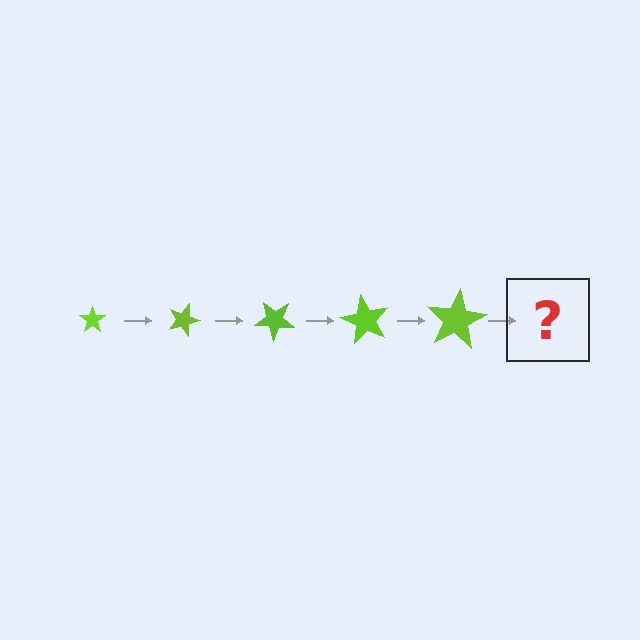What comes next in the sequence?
The next element should be a star, larger than the previous one and rotated 100 degrees from the start.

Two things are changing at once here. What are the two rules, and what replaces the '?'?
The two rules are that the star grows larger each step and it rotates 20 degrees each step. The '?' should be a star, larger than the previous one and rotated 100 degrees from the start.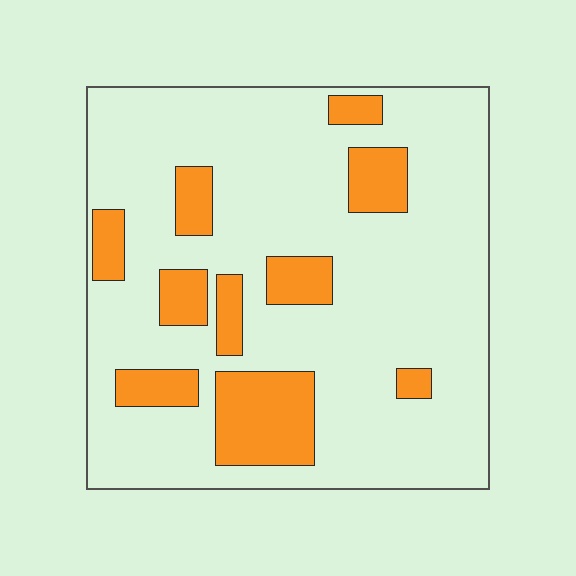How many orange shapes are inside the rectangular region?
10.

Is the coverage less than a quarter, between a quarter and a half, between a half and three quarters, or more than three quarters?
Less than a quarter.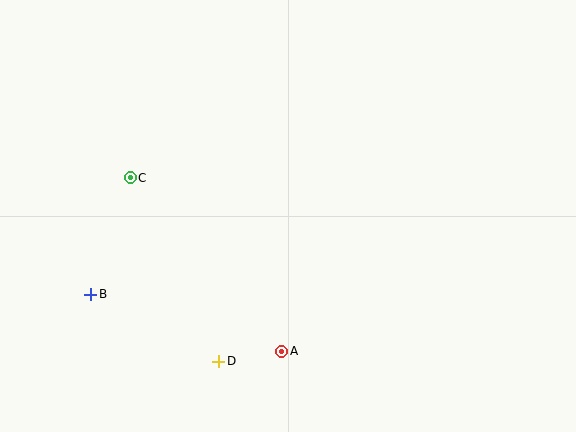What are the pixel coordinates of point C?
Point C is at (130, 178).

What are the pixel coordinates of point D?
Point D is at (219, 361).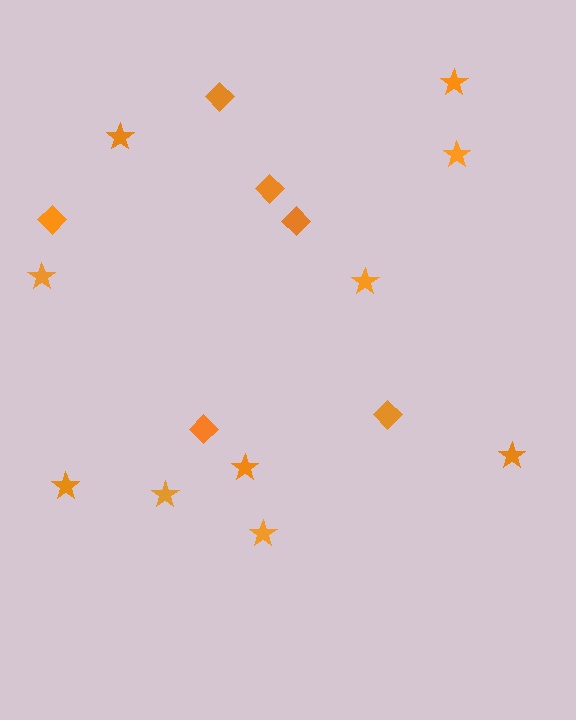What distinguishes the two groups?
There are 2 groups: one group of stars (10) and one group of diamonds (6).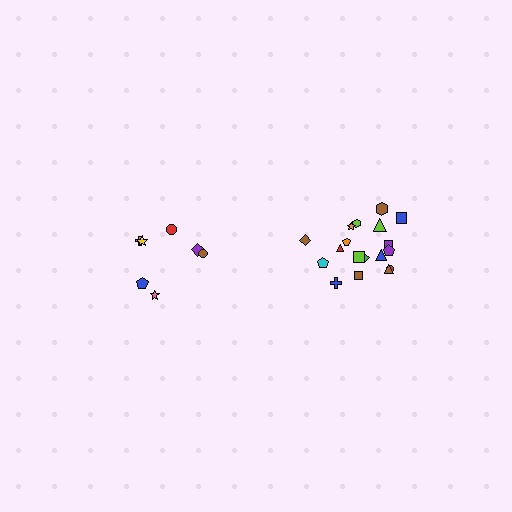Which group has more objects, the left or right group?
The right group.